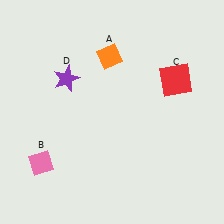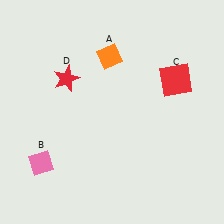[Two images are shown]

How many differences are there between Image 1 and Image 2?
There is 1 difference between the two images.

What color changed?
The star (D) changed from purple in Image 1 to red in Image 2.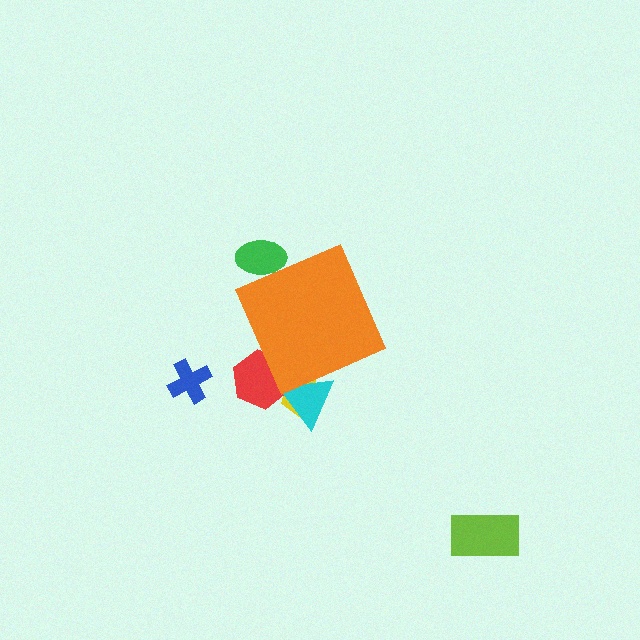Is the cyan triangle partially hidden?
Yes, the cyan triangle is partially hidden behind the orange diamond.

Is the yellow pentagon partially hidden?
Yes, the yellow pentagon is partially hidden behind the orange diamond.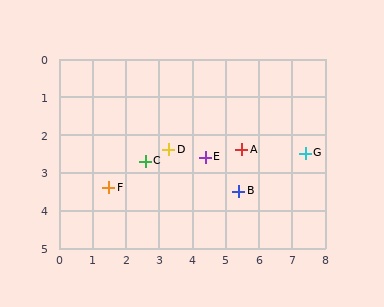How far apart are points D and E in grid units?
Points D and E are about 1.1 grid units apart.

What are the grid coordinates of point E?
Point E is at approximately (4.4, 2.6).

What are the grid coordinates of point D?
Point D is at approximately (3.3, 2.4).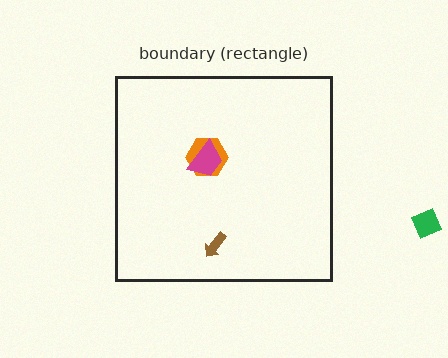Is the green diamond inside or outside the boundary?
Outside.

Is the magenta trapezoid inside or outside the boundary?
Inside.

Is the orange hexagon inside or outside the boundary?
Inside.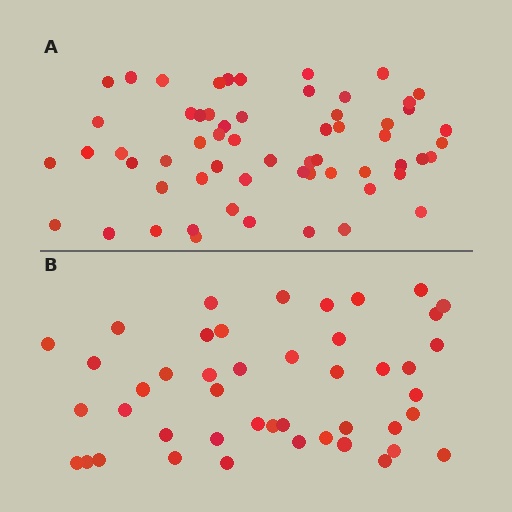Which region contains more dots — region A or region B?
Region A (the top region) has more dots.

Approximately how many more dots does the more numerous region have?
Region A has approximately 15 more dots than region B.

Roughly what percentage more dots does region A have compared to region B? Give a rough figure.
About 35% more.